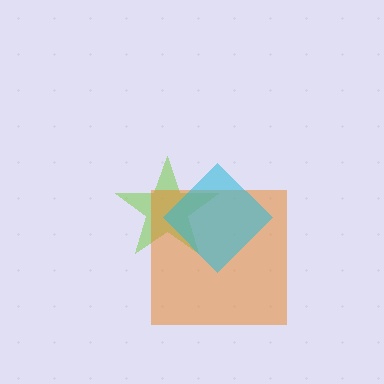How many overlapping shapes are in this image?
There are 3 overlapping shapes in the image.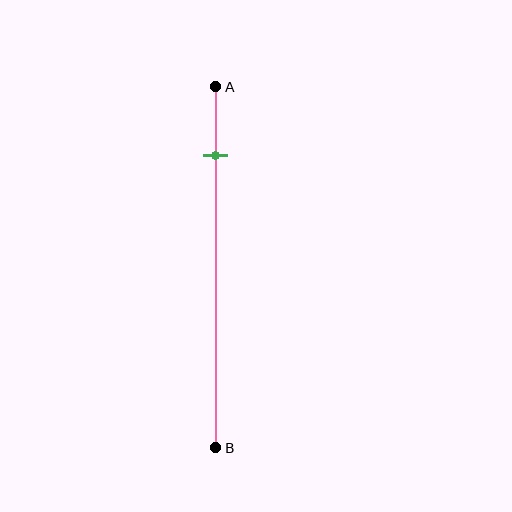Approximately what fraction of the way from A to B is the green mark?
The green mark is approximately 20% of the way from A to B.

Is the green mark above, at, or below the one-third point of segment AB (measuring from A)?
The green mark is above the one-third point of segment AB.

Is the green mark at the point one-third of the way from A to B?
No, the mark is at about 20% from A, not at the 33% one-third point.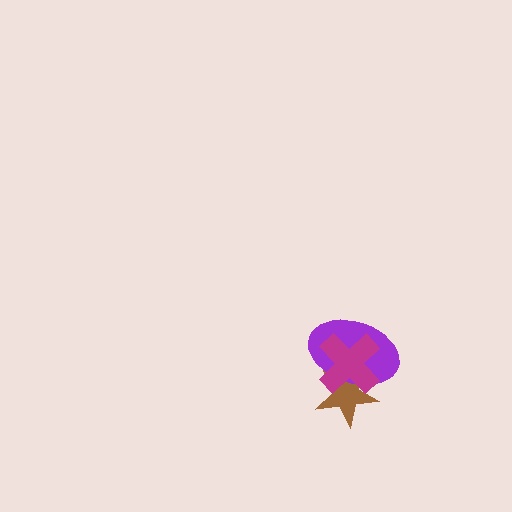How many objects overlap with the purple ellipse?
2 objects overlap with the purple ellipse.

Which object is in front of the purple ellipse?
The magenta cross is in front of the purple ellipse.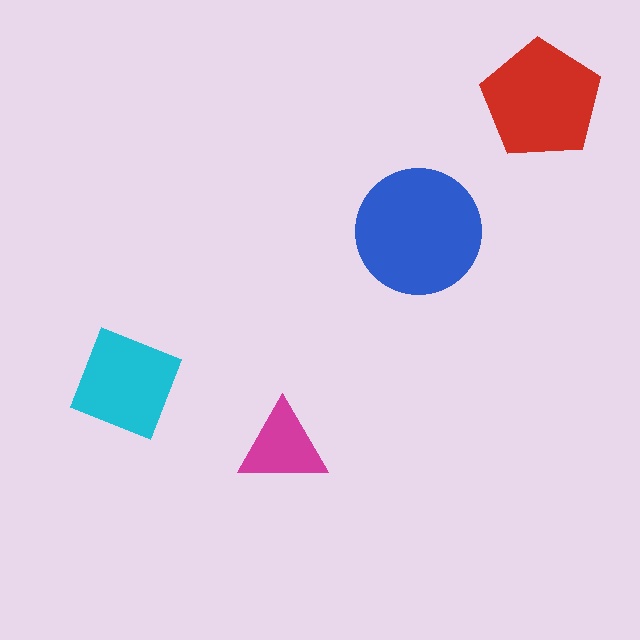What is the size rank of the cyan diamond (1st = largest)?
3rd.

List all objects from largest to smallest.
The blue circle, the red pentagon, the cyan diamond, the magenta triangle.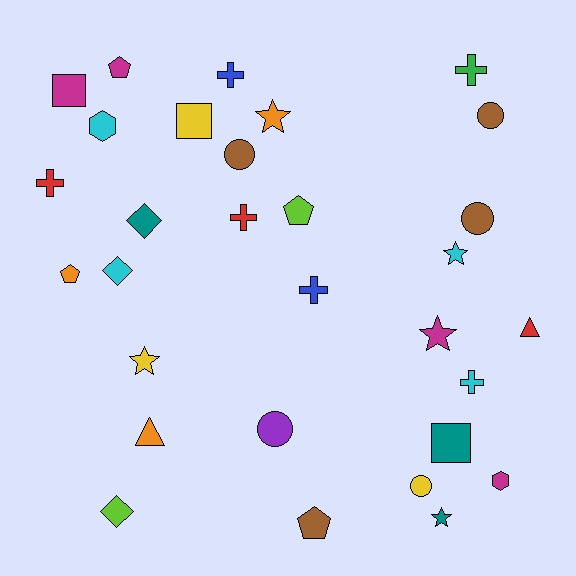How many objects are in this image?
There are 30 objects.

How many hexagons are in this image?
There are 2 hexagons.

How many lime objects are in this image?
There are 2 lime objects.